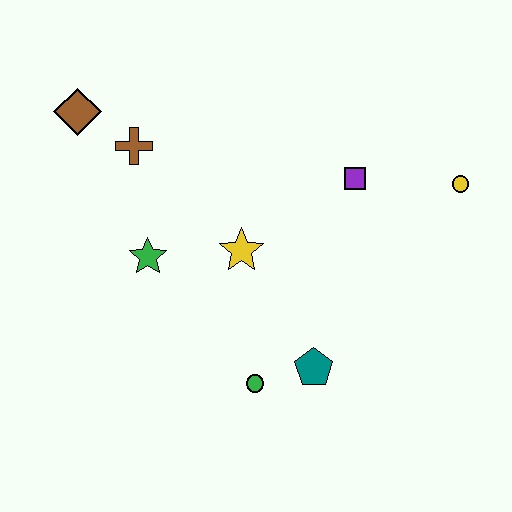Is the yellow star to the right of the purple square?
No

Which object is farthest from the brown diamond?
The yellow circle is farthest from the brown diamond.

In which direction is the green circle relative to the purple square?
The green circle is below the purple square.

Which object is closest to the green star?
The yellow star is closest to the green star.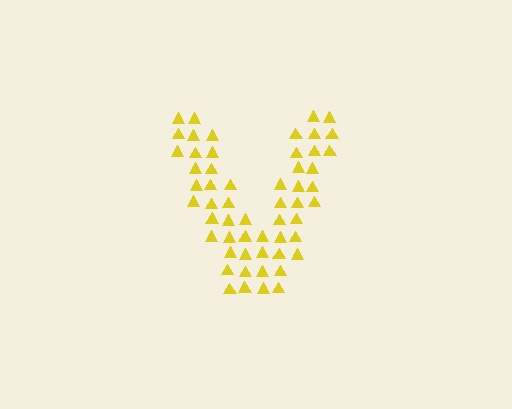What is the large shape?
The large shape is the letter V.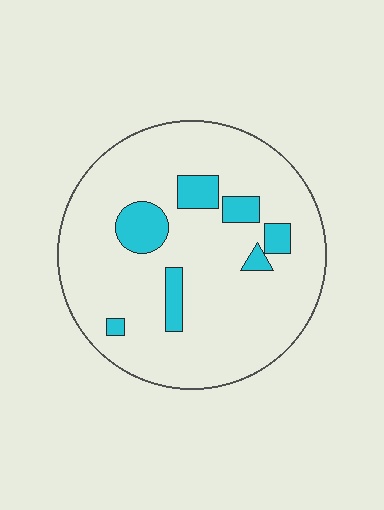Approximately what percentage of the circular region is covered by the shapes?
Approximately 15%.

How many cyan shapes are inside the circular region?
7.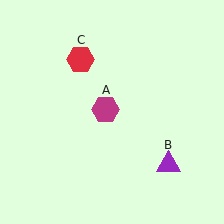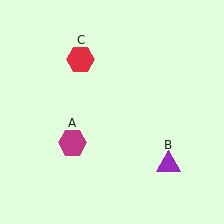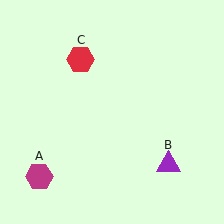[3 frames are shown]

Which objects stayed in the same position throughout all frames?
Purple triangle (object B) and red hexagon (object C) remained stationary.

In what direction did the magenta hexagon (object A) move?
The magenta hexagon (object A) moved down and to the left.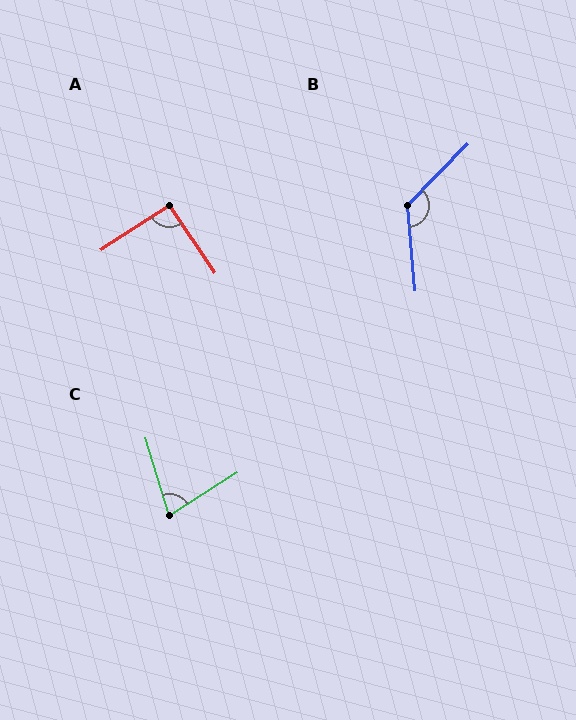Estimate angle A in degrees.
Approximately 92 degrees.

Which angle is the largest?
B, at approximately 131 degrees.